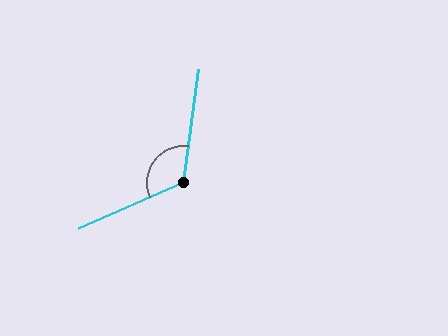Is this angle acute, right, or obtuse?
It is obtuse.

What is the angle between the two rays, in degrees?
Approximately 121 degrees.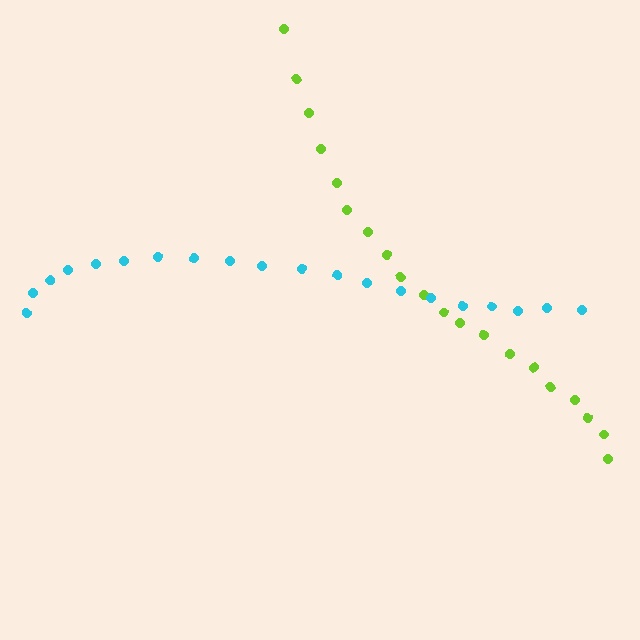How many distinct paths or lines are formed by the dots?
There are 2 distinct paths.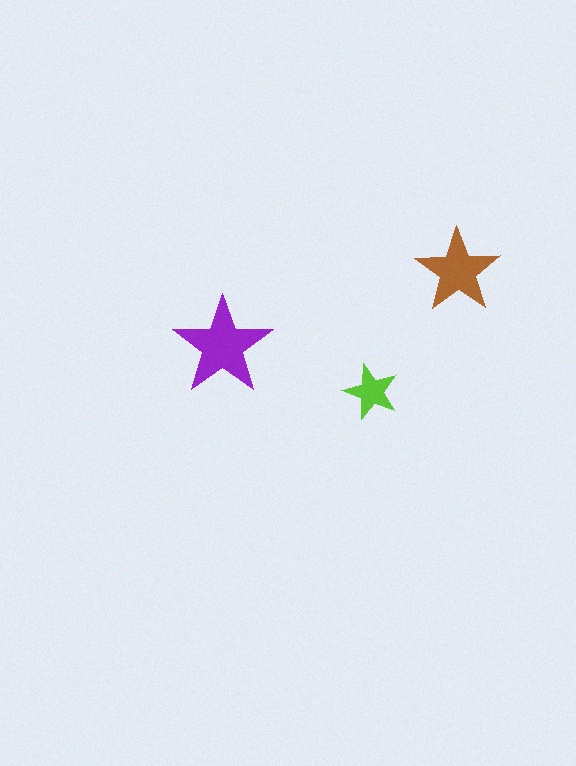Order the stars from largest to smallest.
the purple one, the brown one, the lime one.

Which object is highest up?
The brown star is topmost.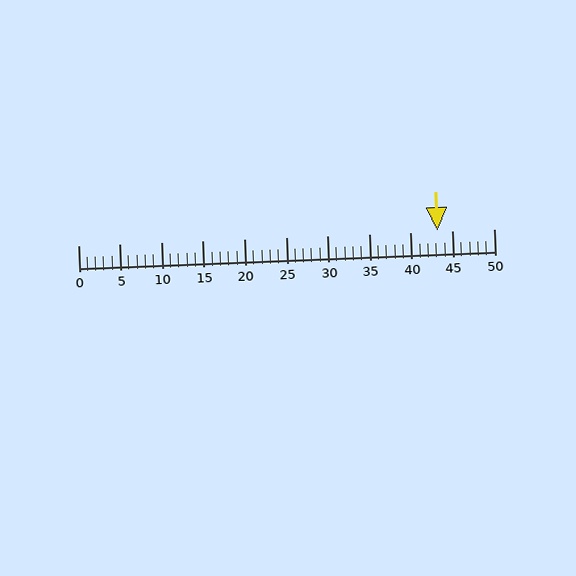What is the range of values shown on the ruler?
The ruler shows values from 0 to 50.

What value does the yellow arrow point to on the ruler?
The yellow arrow points to approximately 43.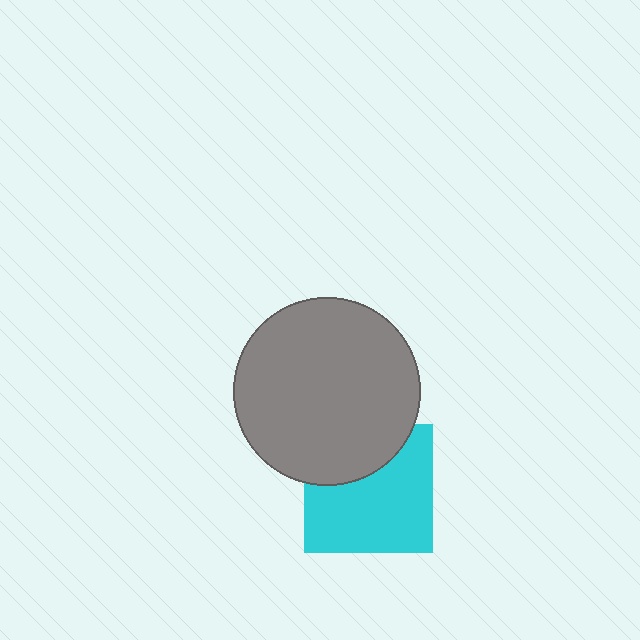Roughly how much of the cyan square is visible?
Most of it is visible (roughly 68%).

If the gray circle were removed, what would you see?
You would see the complete cyan square.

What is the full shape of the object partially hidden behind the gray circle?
The partially hidden object is a cyan square.